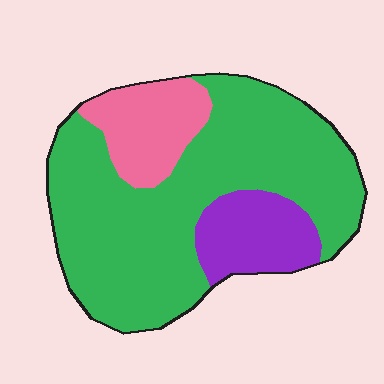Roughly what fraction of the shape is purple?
Purple covers 15% of the shape.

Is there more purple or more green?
Green.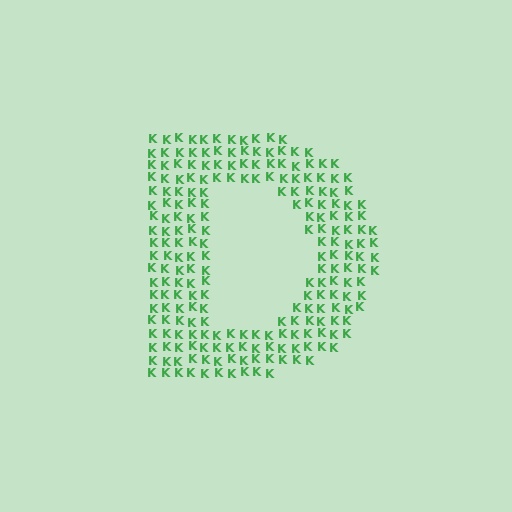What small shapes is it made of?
It is made of small letter K's.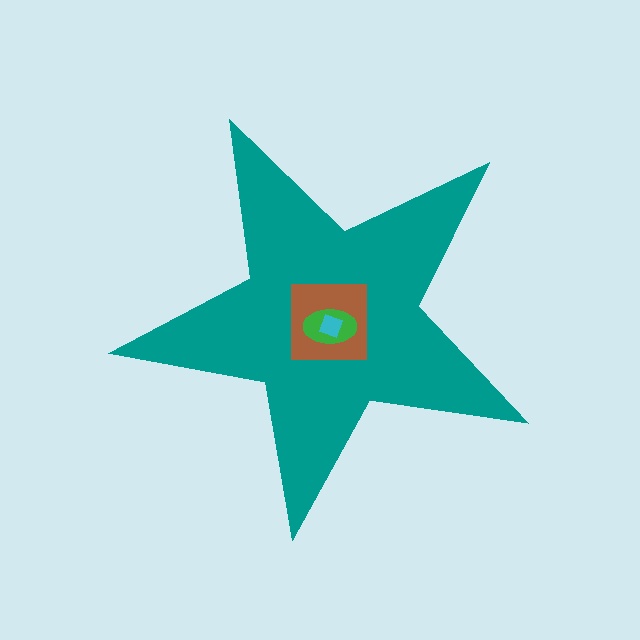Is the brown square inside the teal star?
Yes.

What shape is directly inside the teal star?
The brown square.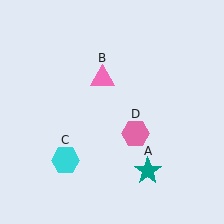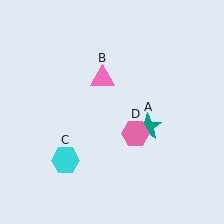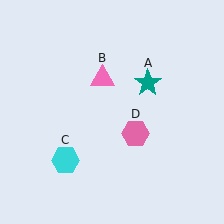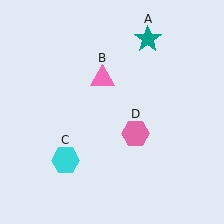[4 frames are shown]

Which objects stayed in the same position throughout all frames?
Pink triangle (object B) and cyan hexagon (object C) and pink hexagon (object D) remained stationary.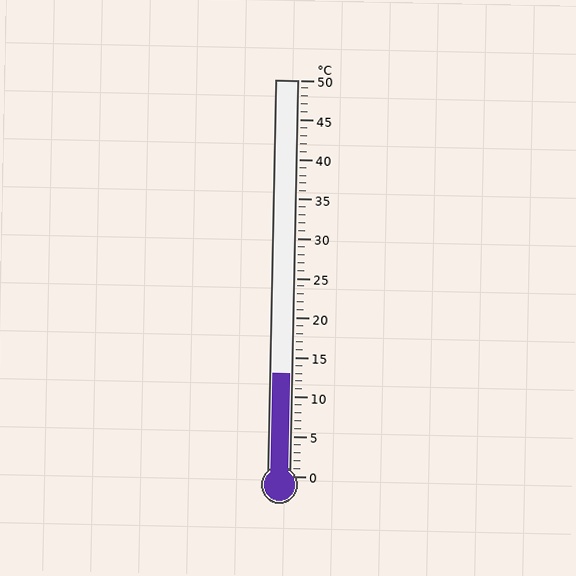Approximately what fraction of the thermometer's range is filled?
The thermometer is filled to approximately 25% of its range.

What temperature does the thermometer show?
The thermometer shows approximately 13°C.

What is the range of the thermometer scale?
The thermometer scale ranges from 0°C to 50°C.